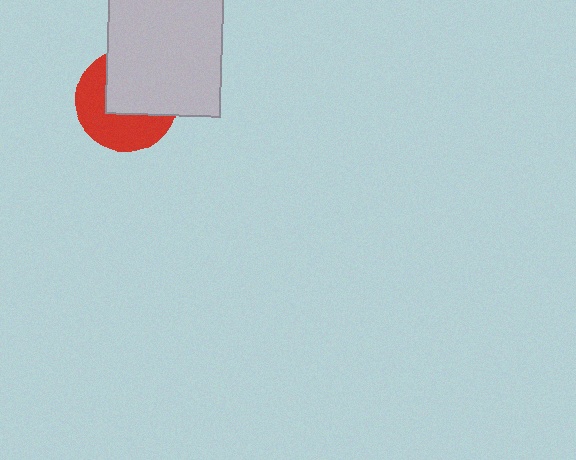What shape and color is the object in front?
The object in front is a light gray rectangle.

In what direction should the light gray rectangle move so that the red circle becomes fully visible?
The light gray rectangle should move toward the upper-right. That is the shortest direction to clear the overlap and leave the red circle fully visible.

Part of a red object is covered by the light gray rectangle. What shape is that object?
It is a circle.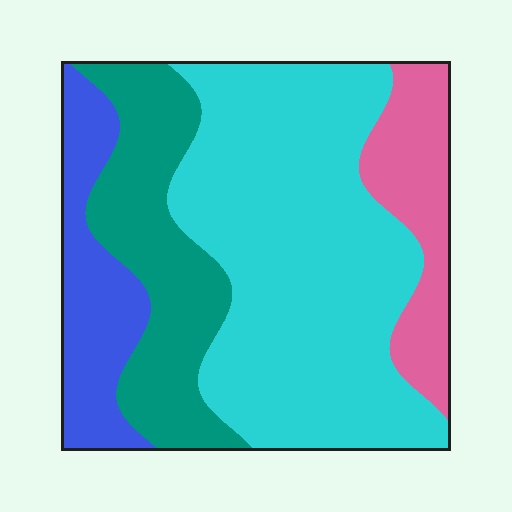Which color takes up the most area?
Cyan, at roughly 50%.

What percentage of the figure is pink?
Pink covers roughly 15% of the figure.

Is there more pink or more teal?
Teal.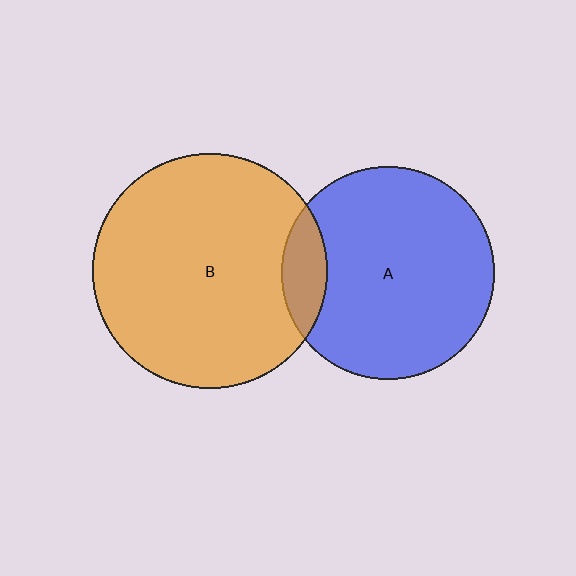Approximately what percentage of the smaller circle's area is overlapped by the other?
Approximately 10%.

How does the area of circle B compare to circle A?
Approximately 1.2 times.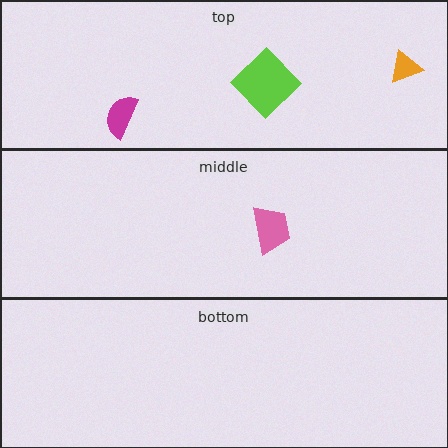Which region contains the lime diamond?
The top region.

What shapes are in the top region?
The lime diamond, the orange triangle, the magenta semicircle.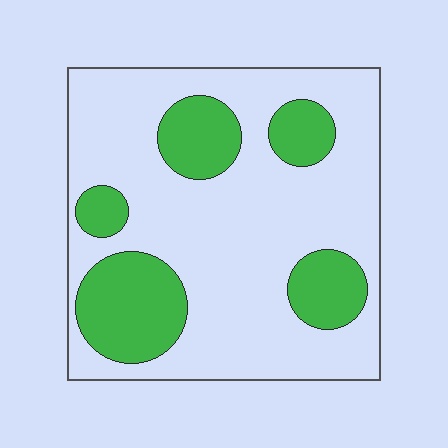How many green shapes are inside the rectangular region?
5.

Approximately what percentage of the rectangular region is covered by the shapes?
Approximately 25%.